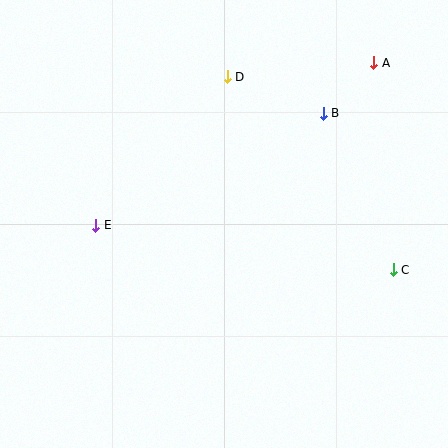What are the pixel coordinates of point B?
Point B is at (323, 113).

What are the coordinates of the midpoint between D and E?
The midpoint between D and E is at (162, 151).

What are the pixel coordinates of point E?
Point E is at (96, 225).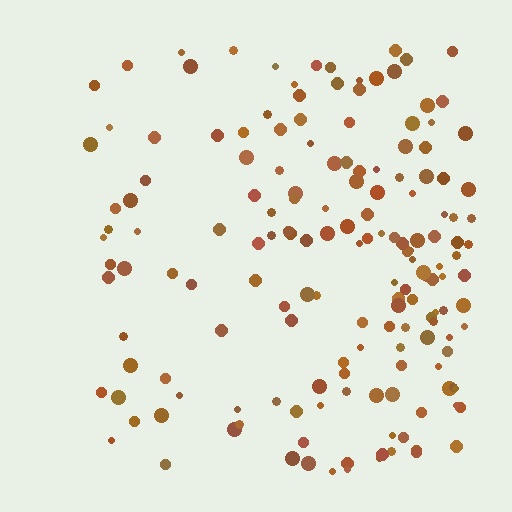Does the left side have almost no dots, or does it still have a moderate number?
Still a moderate number, just noticeably fewer than the right.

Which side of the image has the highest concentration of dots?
The right.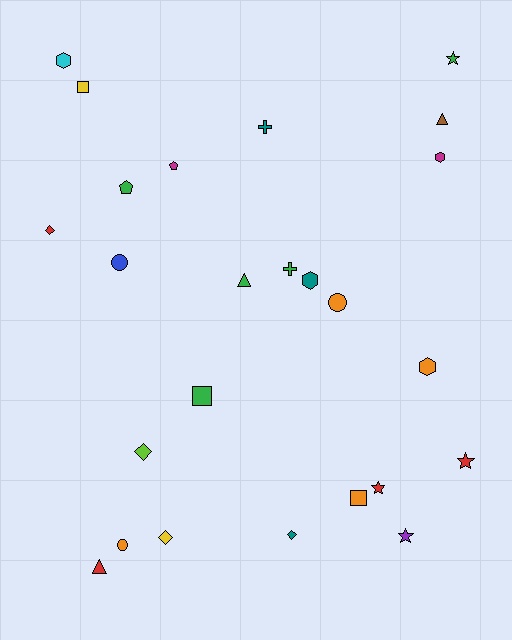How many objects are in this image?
There are 25 objects.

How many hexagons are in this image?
There are 4 hexagons.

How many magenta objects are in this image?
There are 2 magenta objects.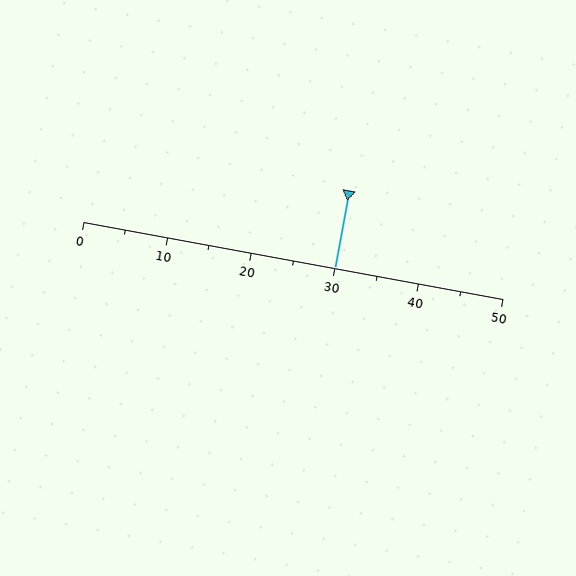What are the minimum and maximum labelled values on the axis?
The axis runs from 0 to 50.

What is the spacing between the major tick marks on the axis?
The major ticks are spaced 10 apart.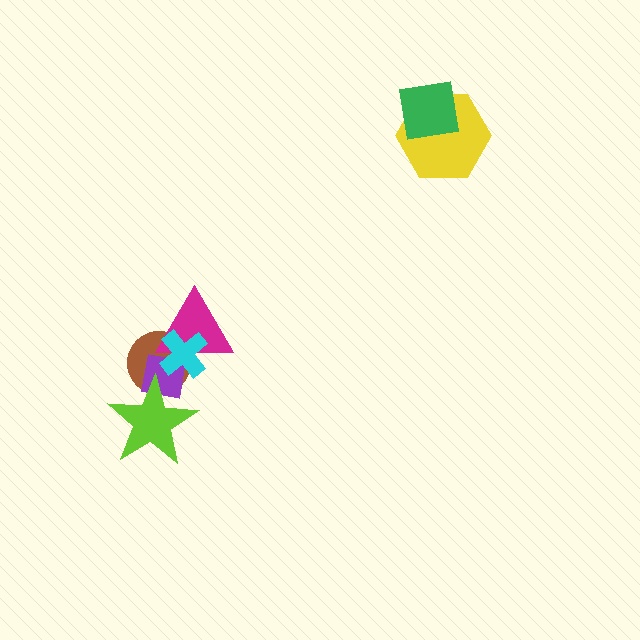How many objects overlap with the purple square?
4 objects overlap with the purple square.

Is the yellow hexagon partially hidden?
Yes, it is partially covered by another shape.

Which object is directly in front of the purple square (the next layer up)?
The magenta triangle is directly in front of the purple square.